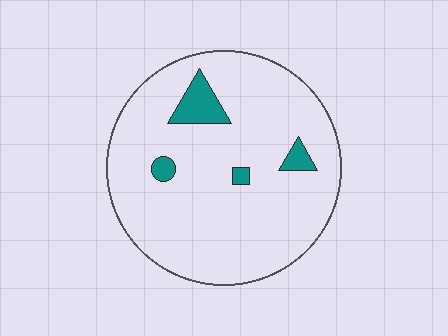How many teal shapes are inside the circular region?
4.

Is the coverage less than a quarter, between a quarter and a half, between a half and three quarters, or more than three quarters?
Less than a quarter.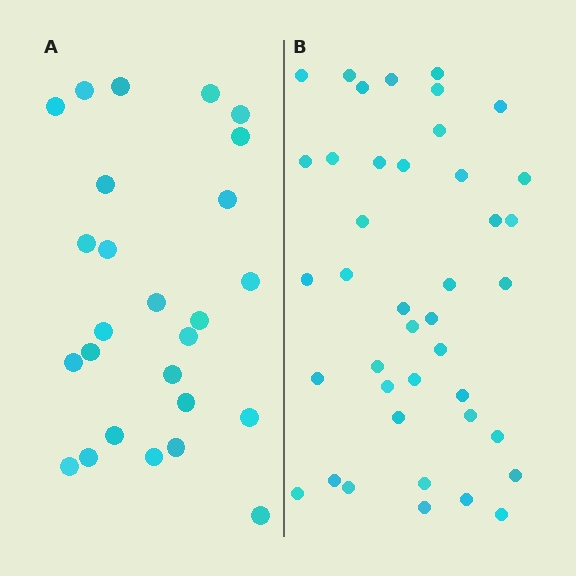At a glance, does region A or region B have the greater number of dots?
Region B (the right region) has more dots.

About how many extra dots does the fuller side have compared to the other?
Region B has approximately 15 more dots than region A.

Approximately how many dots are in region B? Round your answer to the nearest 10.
About 40 dots. (The exact count is 41, which rounds to 40.)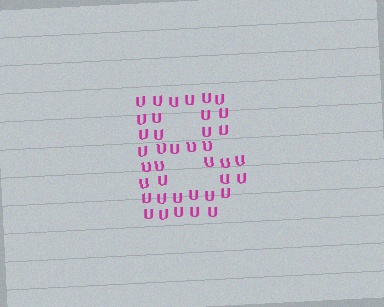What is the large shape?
The large shape is the letter B.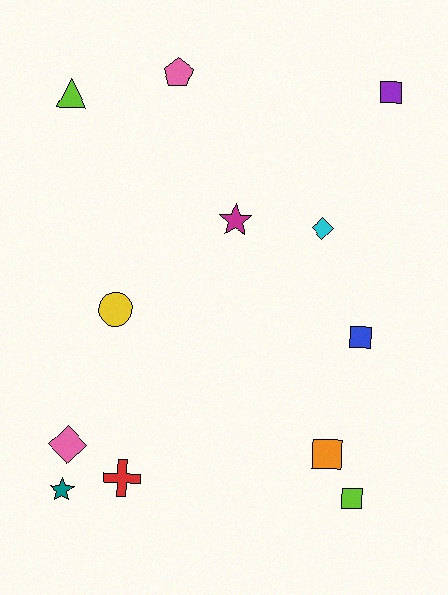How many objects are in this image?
There are 12 objects.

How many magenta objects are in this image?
There is 1 magenta object.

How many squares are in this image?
There are 4 squares.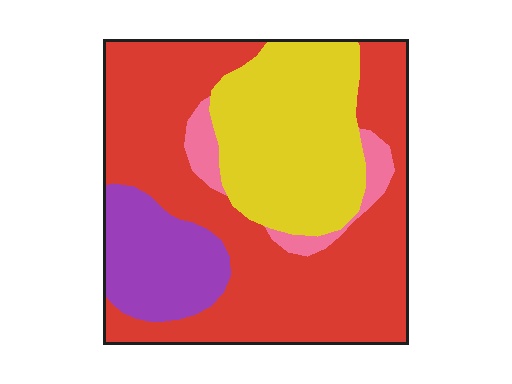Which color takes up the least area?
Pink, at roughly 5%.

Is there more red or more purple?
Red.